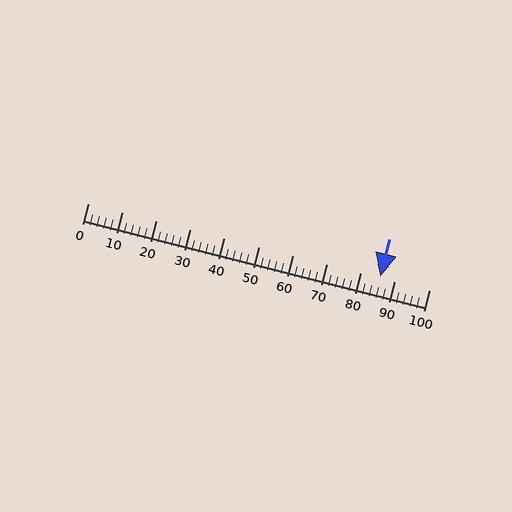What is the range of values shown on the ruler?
The ruler shows values from 0 to 100.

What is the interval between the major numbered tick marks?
The major tick marks are spaced 10 units apart.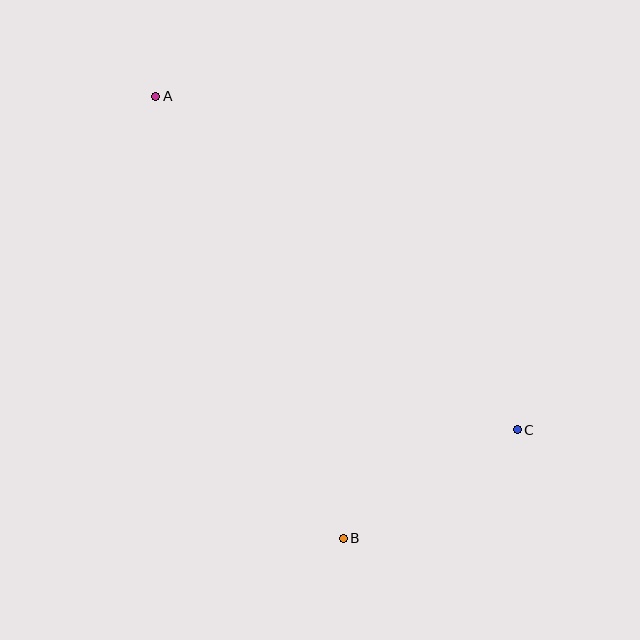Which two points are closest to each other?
Points B and C are closest to each other.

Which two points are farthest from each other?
Points A and C are farthest from each other.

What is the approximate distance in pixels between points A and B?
The distance between A and B is approximately 480 pixels.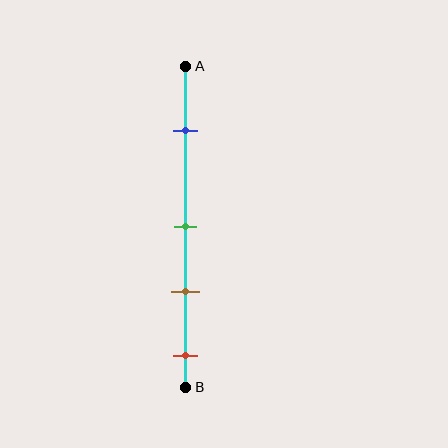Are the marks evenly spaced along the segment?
No, the marks are not evenly spaced.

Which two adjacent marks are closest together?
The green and brown marks are the closest adjacent pair.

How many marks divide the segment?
There are 4 marks dividing the segment.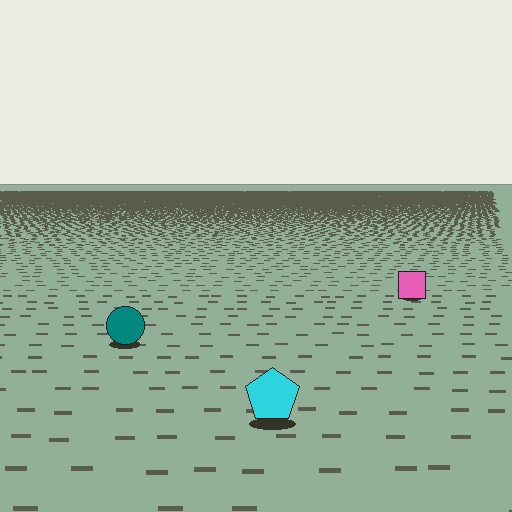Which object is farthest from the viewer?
The pink square is farthest from the viewer. It appears smaller and the ground texture around it is denser.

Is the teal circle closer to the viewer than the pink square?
Yes. The teal circle is closer — you can tell from the texture gradient: the ground texture is coarser near it.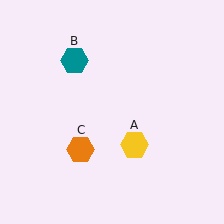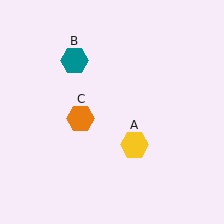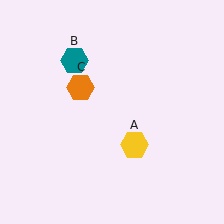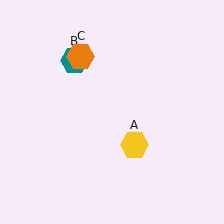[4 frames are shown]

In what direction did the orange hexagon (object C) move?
The orange hexagon (object C) moved up.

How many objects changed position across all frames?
1 object changed position: orange hexagon (object C).